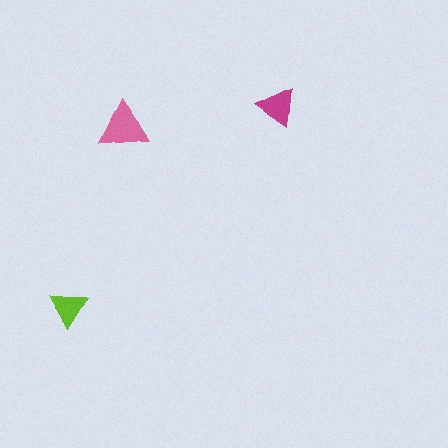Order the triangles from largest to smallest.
the pink one, the magenta one, the lime one.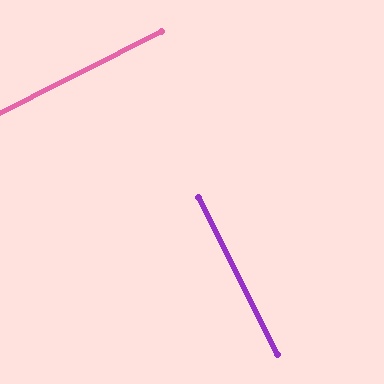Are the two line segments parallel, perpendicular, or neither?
Perpendicular — they meet at approximately 90°.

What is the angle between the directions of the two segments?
Approximately 90 degrees.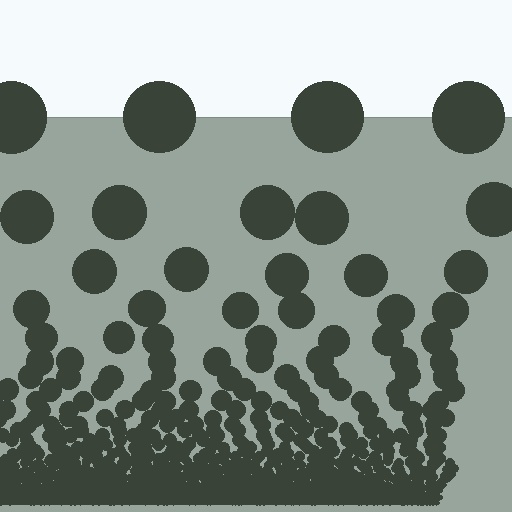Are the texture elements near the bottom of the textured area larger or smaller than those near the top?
Smaller. The gradient is inverted — elements near the bottom are smaller and denser.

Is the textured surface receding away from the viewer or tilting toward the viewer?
The surface appears to tilt toward the viewer. Texture elements get larger and sparser toward the top.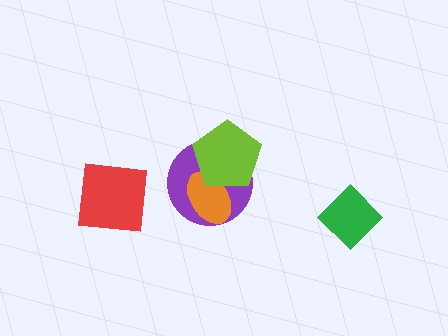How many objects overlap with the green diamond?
0 objects overlap with the green diamond.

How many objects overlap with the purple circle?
2 objects overlap with the purple circle.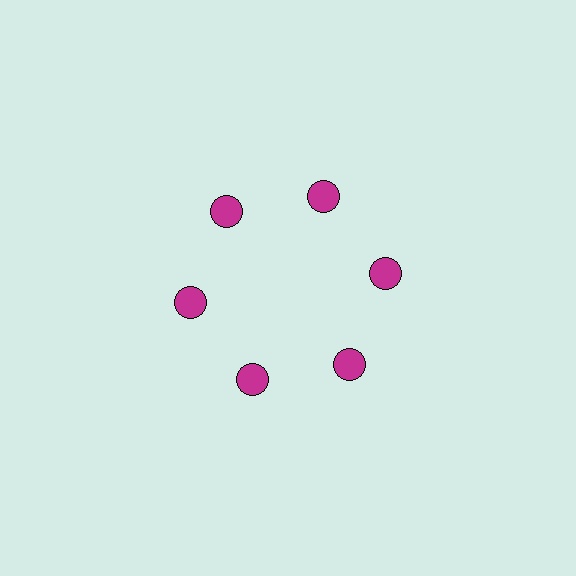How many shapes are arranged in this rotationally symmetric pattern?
There are 6 shapes, arranged in 6 groups of 1.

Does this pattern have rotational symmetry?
Yes, this pattern has 6-fold rotational symmetry. It looks the same after rotating 60 degrees around the center.